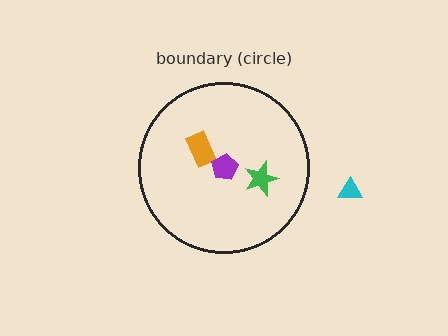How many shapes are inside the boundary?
3 inside, 1 outside.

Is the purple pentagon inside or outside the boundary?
Inside.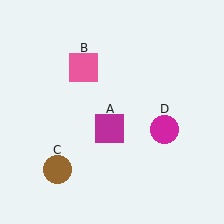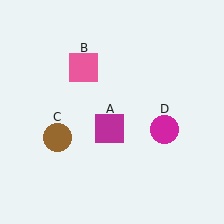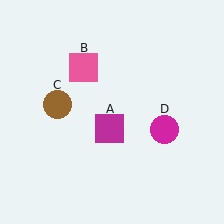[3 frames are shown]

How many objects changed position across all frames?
1 object changed position: brown circle (object C).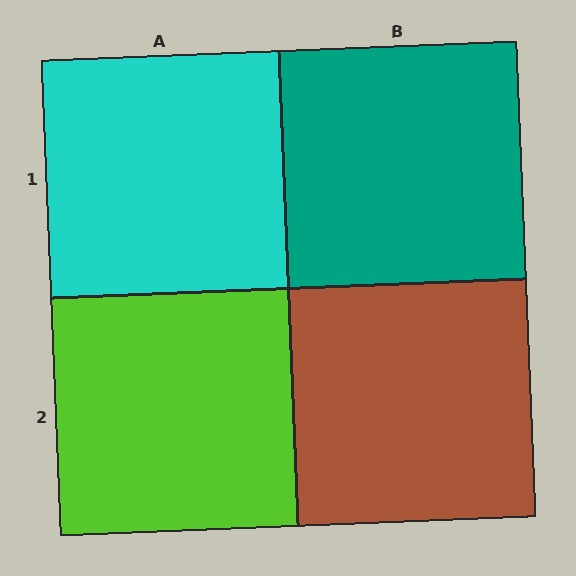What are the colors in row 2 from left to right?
Lime, brown.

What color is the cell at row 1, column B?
Teal.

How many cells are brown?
1 cell is brown.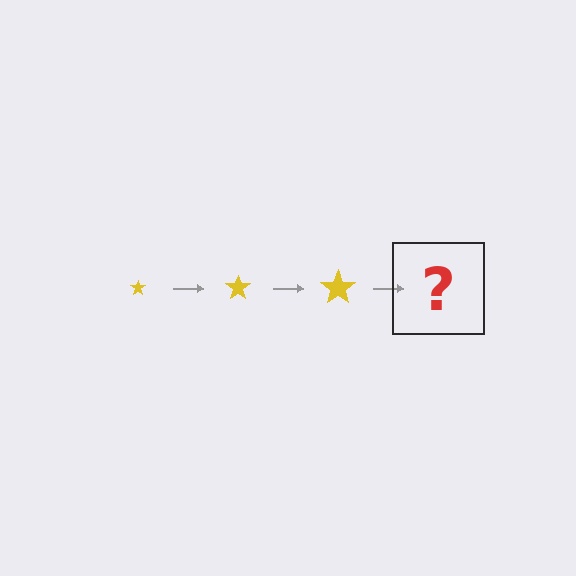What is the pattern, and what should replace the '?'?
The pattern is that the star gets progressively larger each step. The '?' should be a yellow star, larger than the previous one.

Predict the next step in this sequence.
The next step is a yellow star, larger than the previous one.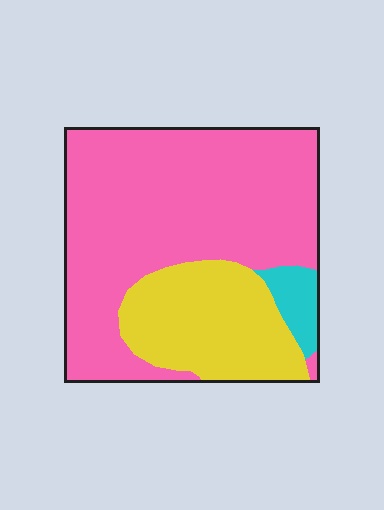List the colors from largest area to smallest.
From largest to smallest: pink, yellow, cyan.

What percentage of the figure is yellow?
Yellow covers about 25% of the figure.